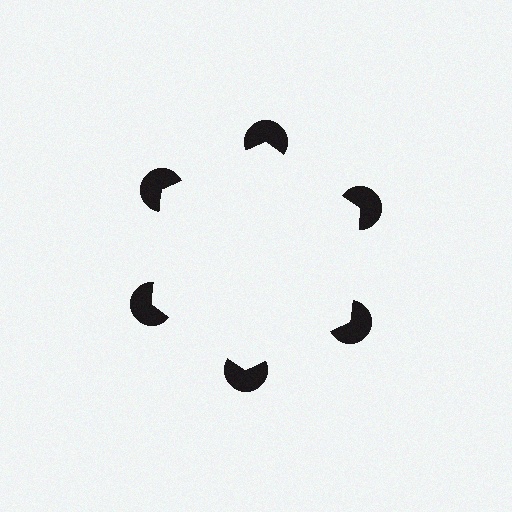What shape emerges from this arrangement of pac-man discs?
An illusory hexagon — its edges are inferred from the aligned wedge cuts in the pac-man discs, not physically drawn.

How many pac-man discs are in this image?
There are 6 — one at each vertex of the illusory hexagon.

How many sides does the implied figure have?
6 sides.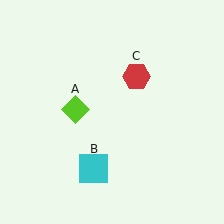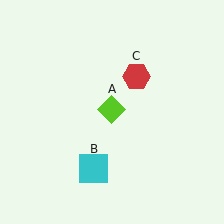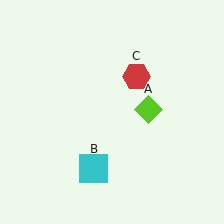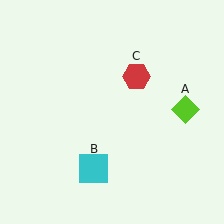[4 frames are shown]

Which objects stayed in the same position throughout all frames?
Cyan square (object B) and red hexagon (object C) remained stationary.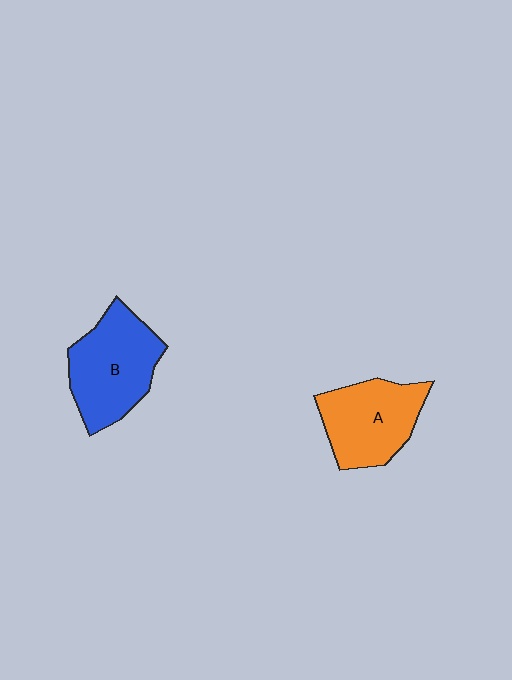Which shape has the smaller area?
Shape A (orange).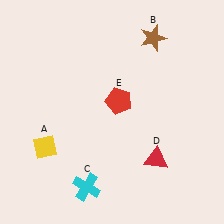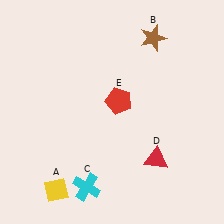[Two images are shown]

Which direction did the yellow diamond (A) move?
The yellow diamond (A) moved down.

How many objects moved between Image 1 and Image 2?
1 object moved between the two images.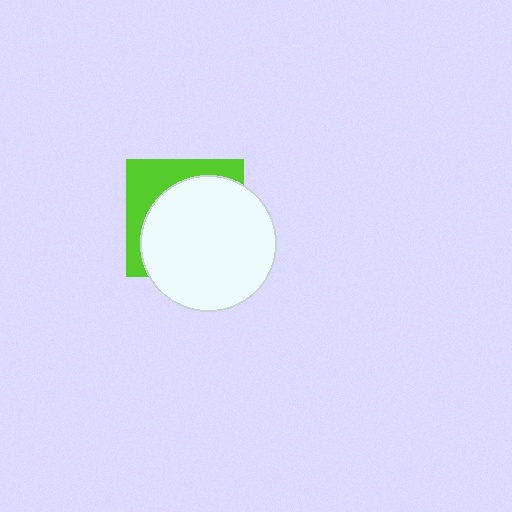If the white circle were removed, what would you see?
You would see the complete lime square.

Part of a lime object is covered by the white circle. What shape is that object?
It is a square.